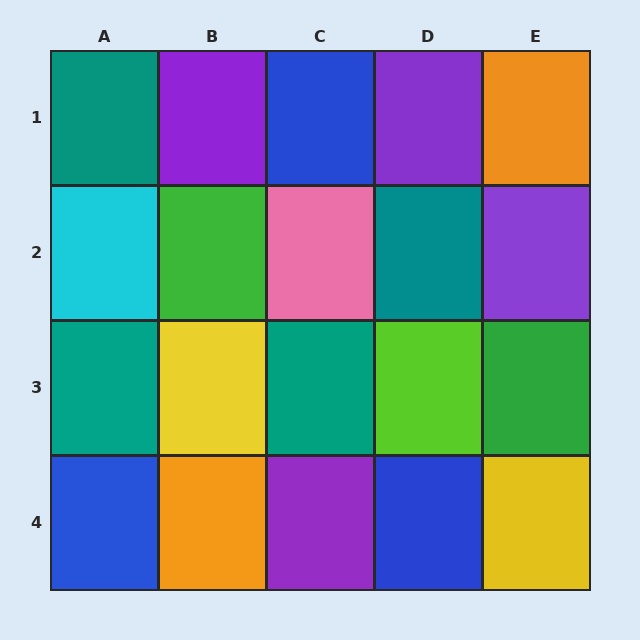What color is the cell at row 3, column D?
Lime.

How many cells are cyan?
1 cell is cyan.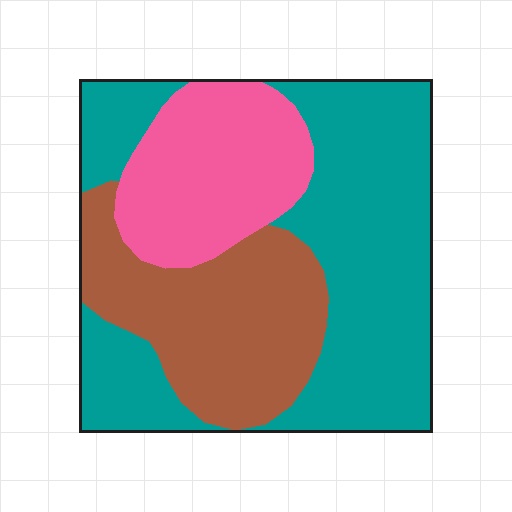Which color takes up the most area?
Teal, at roughly 50%.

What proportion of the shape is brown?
Brown takes up about one quarter (1/4) of the shape.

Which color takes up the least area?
Pink, at roughly 20%.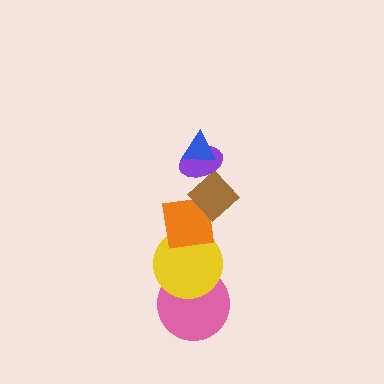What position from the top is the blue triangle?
The blue triangle is 1st from the top.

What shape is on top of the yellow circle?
The orange square is on top of the yellow circle.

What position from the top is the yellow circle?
The yellow circle is 5th from the top.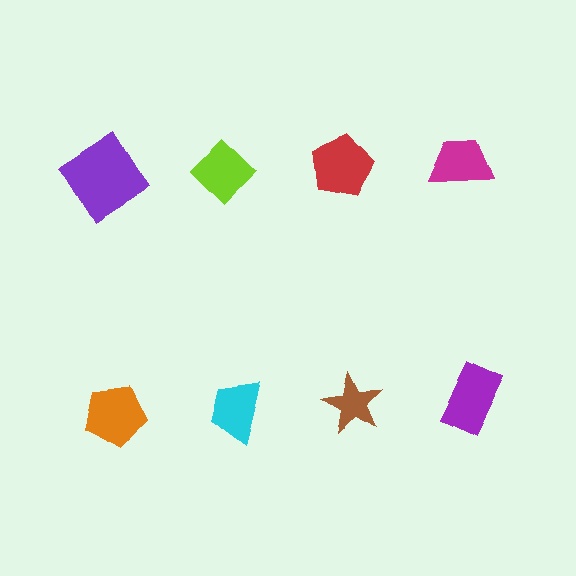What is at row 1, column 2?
A lime diamond.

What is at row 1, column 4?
A magenta trapezoid.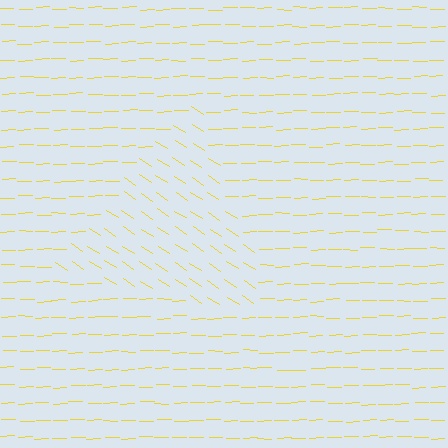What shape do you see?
I see a triangle.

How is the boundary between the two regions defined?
The boundary is defined purely by a change in line orientation (approximately 35 degrees difference). All lines are the same color and thickness.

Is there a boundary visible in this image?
Yes, there is a texture boundary formed by a change in line orientation.